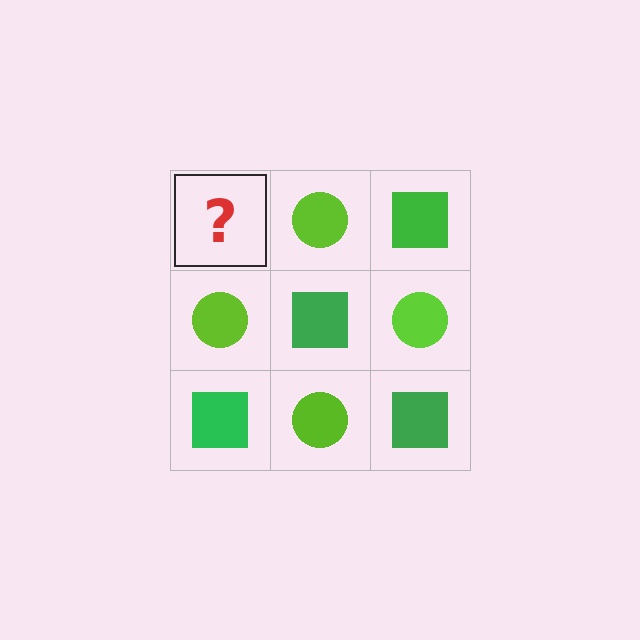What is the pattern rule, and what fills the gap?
The rule is that it alternates green square and lime circle in a checkerboard pattern. The gap should be filled with a green square.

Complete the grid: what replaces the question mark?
The question mark should be replaced with a green square.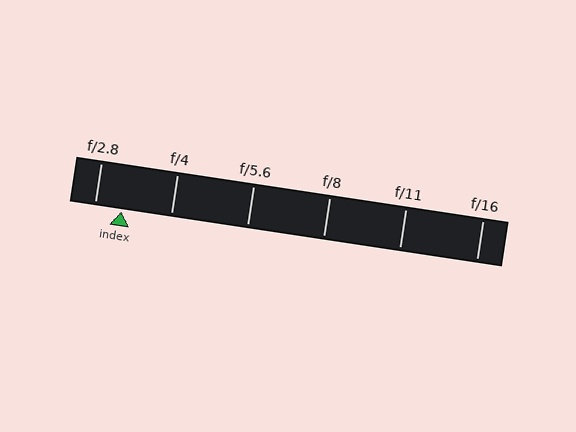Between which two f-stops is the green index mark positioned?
The index mark is between f/2.8 and f/4.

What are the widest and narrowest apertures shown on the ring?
The widest aperture shown is f/2.8 and the narrowest is f/16.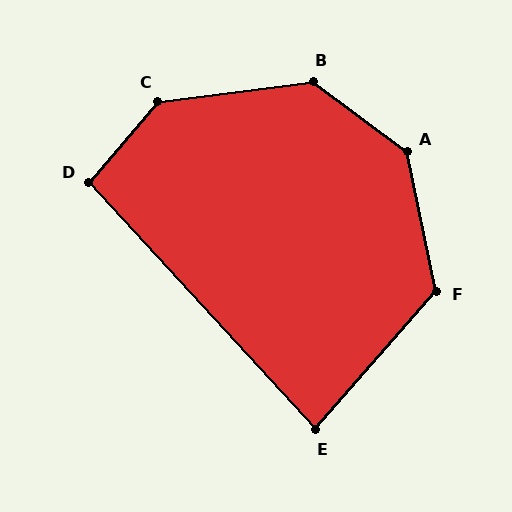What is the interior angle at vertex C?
Approximately 138 degrees (obtuse).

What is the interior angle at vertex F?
Approximately 127 degrees (obtuse).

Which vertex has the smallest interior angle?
E, at approximately 84 degrees.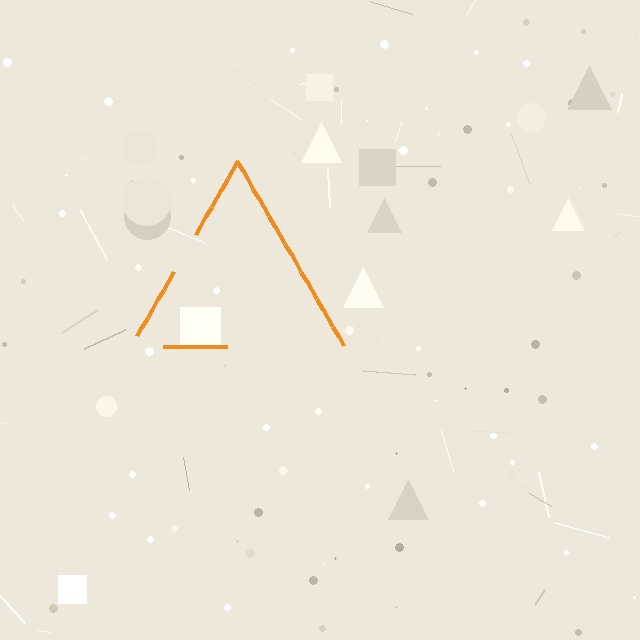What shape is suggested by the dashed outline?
The dashed outline suggests a triangle.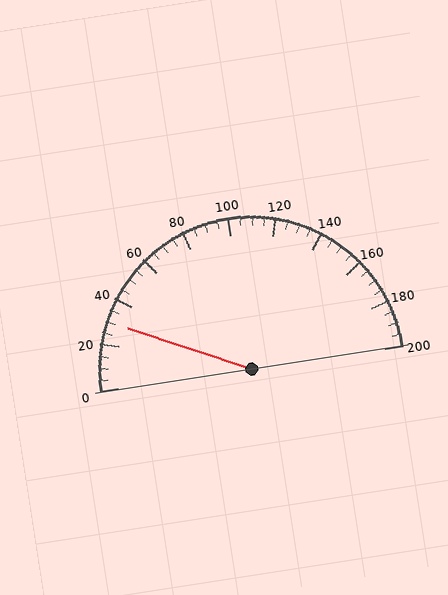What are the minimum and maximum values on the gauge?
The gauge ranges from 0 to 200.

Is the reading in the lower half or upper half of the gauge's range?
The reading is in the lower half of the range (0 to 200).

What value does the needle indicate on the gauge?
The needle indicates approximately 30.